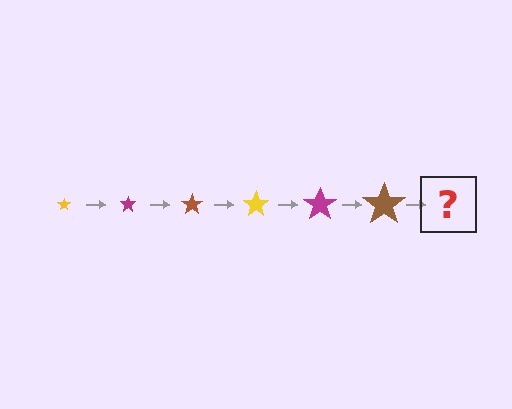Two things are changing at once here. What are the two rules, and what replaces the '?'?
The two rules are that the star grows larger each step and the color cycles through yellow, magenta, and brown. The '?' should be a yellow star, larger than the previous one.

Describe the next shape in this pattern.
It should be a yellow star, larger than the previous one.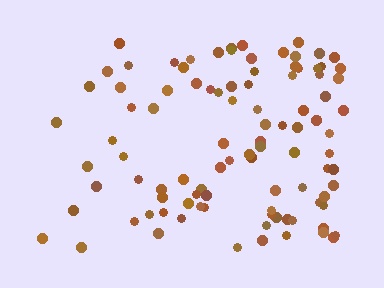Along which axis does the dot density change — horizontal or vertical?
Horizontal.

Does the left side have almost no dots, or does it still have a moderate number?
Still a moderate number, just noticeably fewer than the right.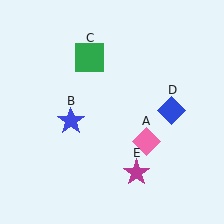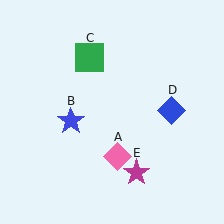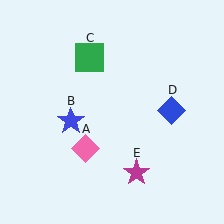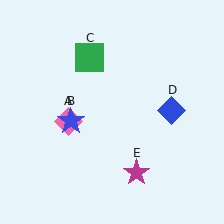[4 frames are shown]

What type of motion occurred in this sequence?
The pink diamond (object A) rotated clockwise around the center of the scene.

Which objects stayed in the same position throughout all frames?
Blue star (object B) and green square (object C) and blue diamond (object D) and magenta star (object E) remained stationary.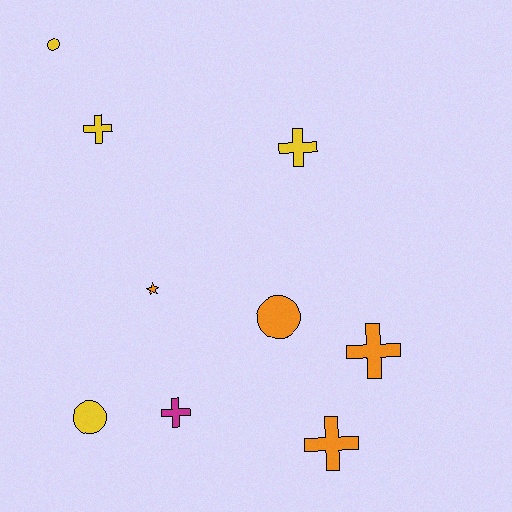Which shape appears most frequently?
Cross, with 5 objects.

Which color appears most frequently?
Orange, with 4 objects.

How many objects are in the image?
There are 9 objects.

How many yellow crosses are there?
There are 2 yellow crosses.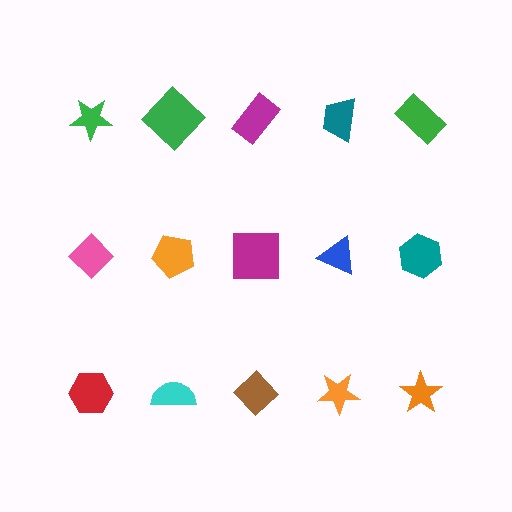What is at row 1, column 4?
A teal trapezoid.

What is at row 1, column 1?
A green star.